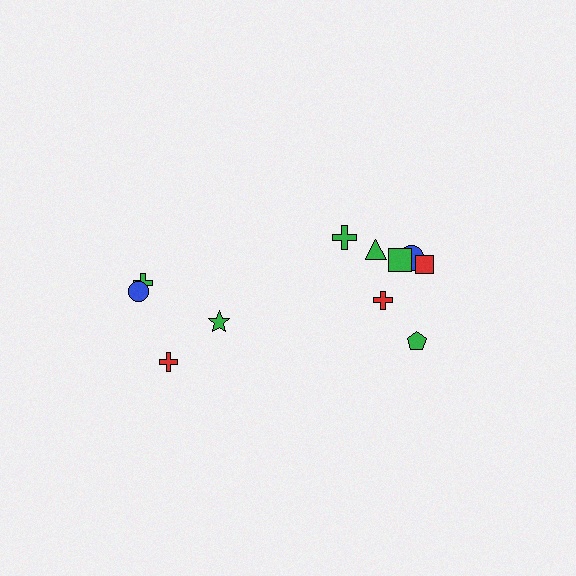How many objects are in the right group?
There are 7 objects.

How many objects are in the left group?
There are 4 objects.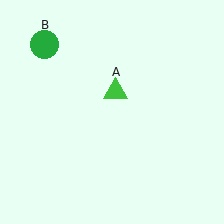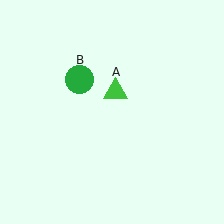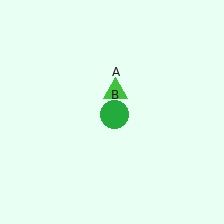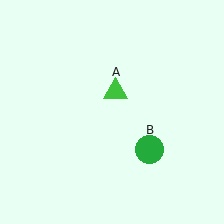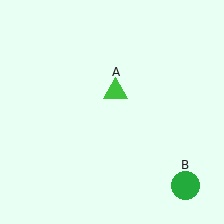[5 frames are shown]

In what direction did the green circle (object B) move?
The green circle (object B) moved down and to the right.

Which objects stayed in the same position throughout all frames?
Green triangle (object A) remained stationary.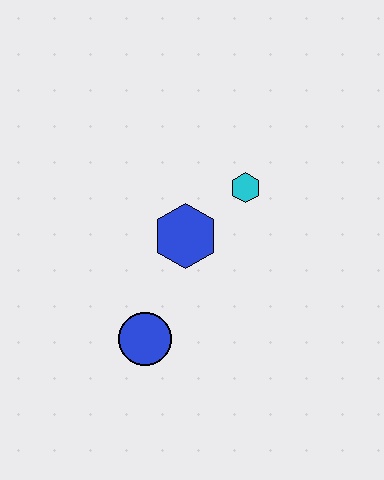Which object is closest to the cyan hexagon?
The blue hexagon is closest to the cyan hexagon.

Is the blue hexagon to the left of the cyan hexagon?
Yes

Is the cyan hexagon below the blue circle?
No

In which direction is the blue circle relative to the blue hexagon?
The blue circle is below the blue hexagon.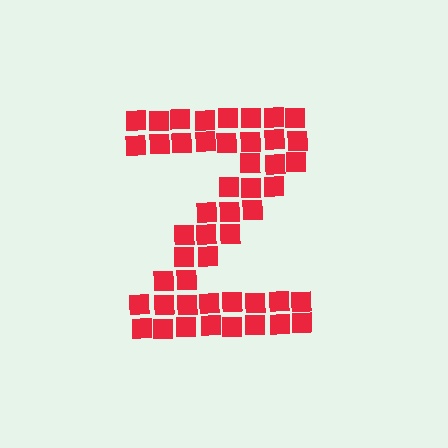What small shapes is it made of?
It is made of small squares.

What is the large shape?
The large shape is the letter Z.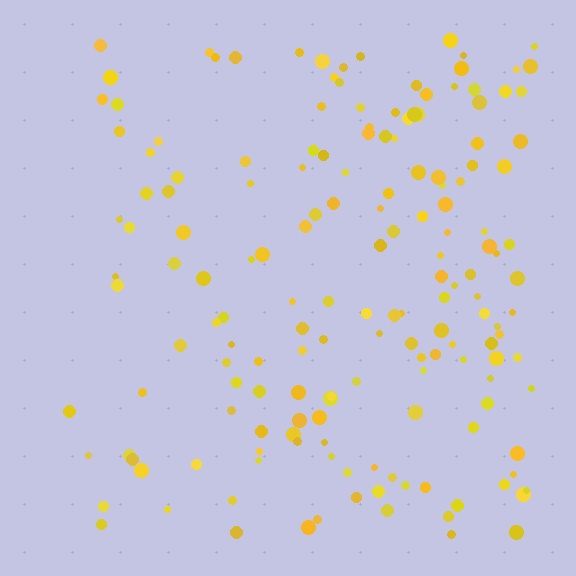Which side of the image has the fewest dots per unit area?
The left.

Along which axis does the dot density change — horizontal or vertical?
Horizontal.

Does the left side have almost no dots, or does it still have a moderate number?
Still a moderate number, just noticeably fewer than the right.